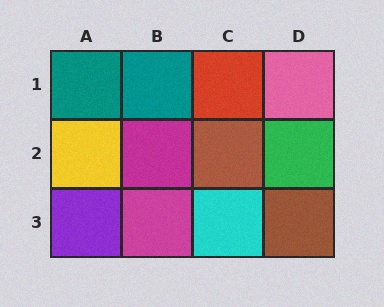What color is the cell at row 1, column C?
Red.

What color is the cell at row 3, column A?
Purple.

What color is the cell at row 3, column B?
Magenta.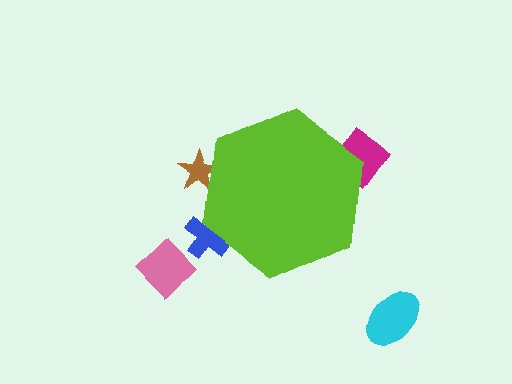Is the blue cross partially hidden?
Yes, the blue cross is partially hidden behind the lime hexagon.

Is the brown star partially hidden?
Yes, the brown star is partially hidden behind the lime hexagon.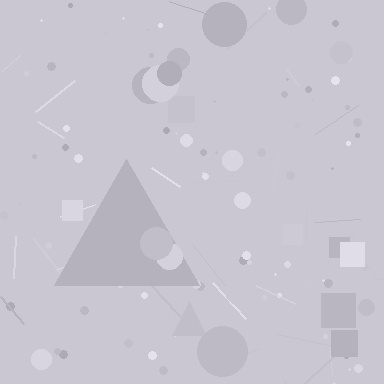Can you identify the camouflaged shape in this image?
The camouflaged shape is a triangle.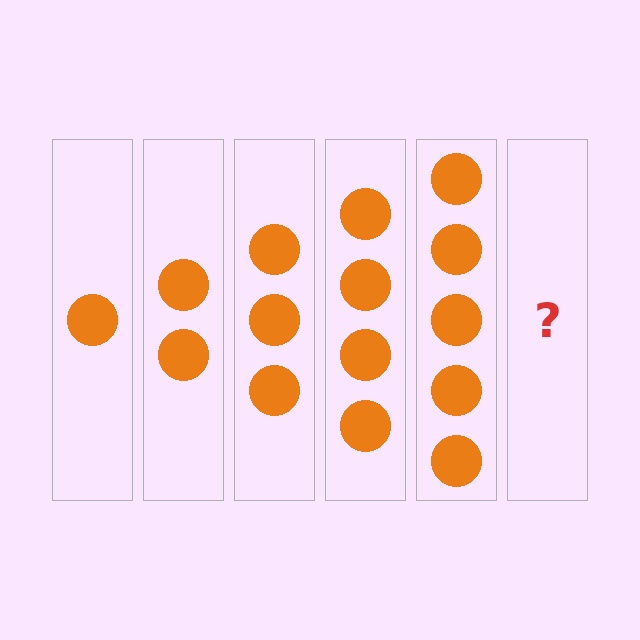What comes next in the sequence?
The next element should be 6 circles.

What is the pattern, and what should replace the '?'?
The pattern is that each step adds one more circle. The '?' should be 6 circles.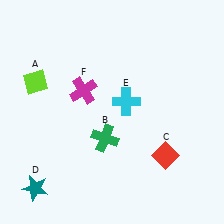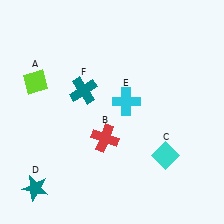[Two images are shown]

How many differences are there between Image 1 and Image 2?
There are 3 differences between the two images.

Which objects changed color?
B changed from green to red. C changed from red to cyan. F changed from magenta to teal.